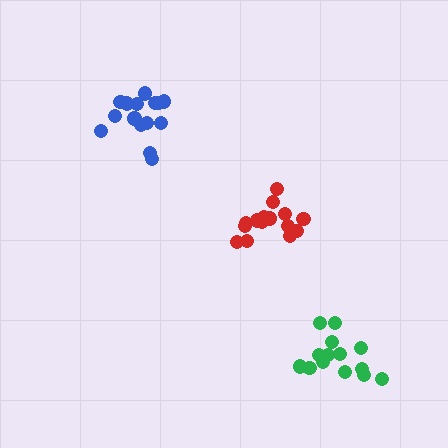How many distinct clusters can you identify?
There are 3 distinct clusters.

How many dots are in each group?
Group 1: 15 dots, Group 2: 14 dots, Group 3: 15 dots (44 total).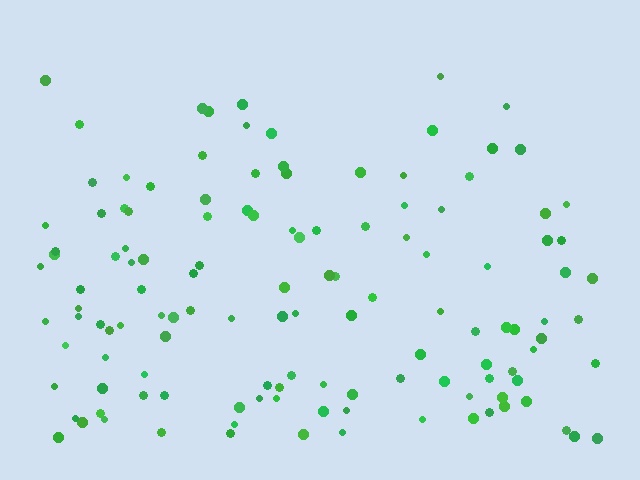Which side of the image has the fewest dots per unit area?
The top.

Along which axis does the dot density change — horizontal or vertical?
Vertical.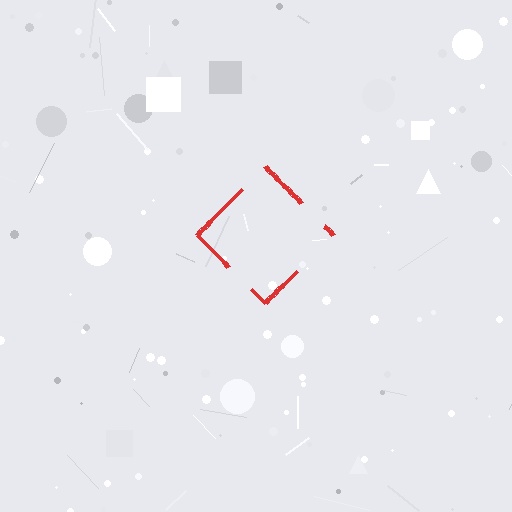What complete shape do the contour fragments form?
The contour fragments form a diamond.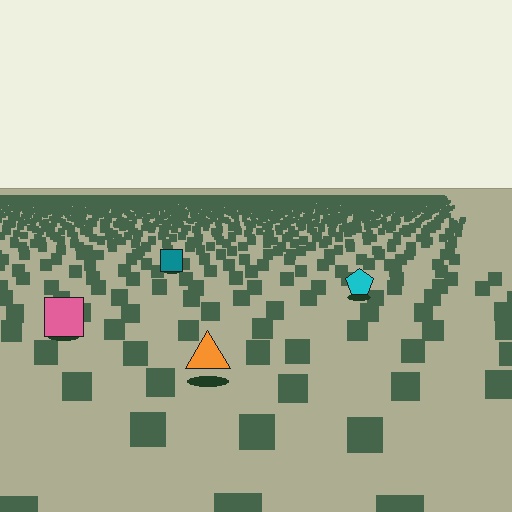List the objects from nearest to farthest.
From nearest to farthest: the orange triangle, the pink square, the cyan pentagon, the teal square.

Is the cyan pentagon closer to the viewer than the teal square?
Yes. The cyan pentagon is closer — you can tell from the texture gradient: the ground texture is coarser near it.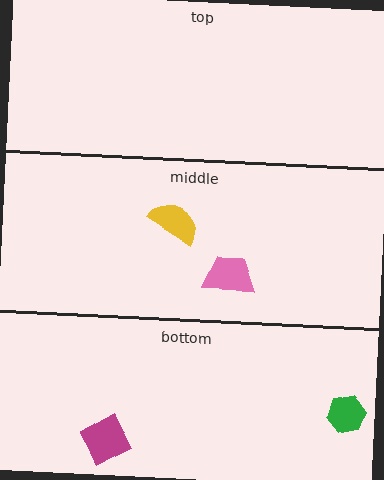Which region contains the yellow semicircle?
The middle region.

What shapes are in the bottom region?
The magenta square, the green hexagon.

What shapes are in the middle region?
The yellow semicircle, the pink trapezoid.